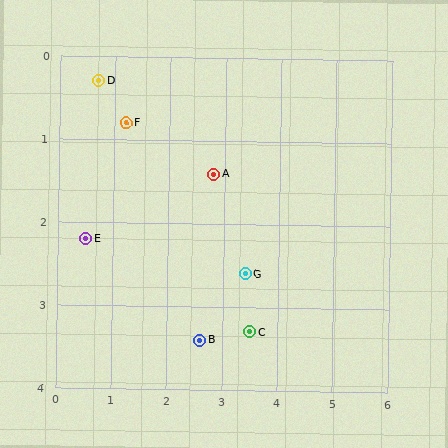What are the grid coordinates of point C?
Point C is at approximately (3.5, 3.3).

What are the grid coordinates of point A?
Point A is at approximately (2.8, 1.4).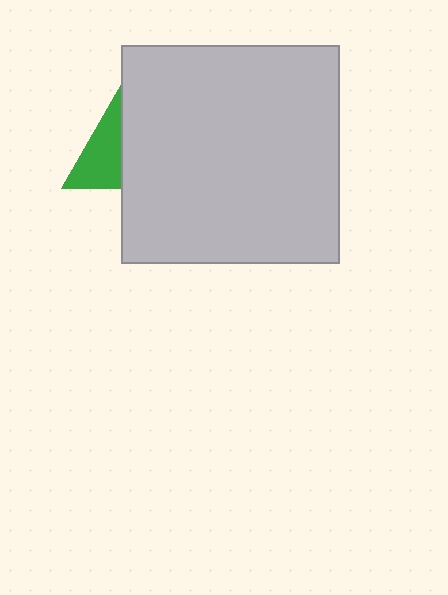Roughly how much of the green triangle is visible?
A small part of it is visible (roughly 43%).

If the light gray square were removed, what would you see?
You would see the complete green triangle.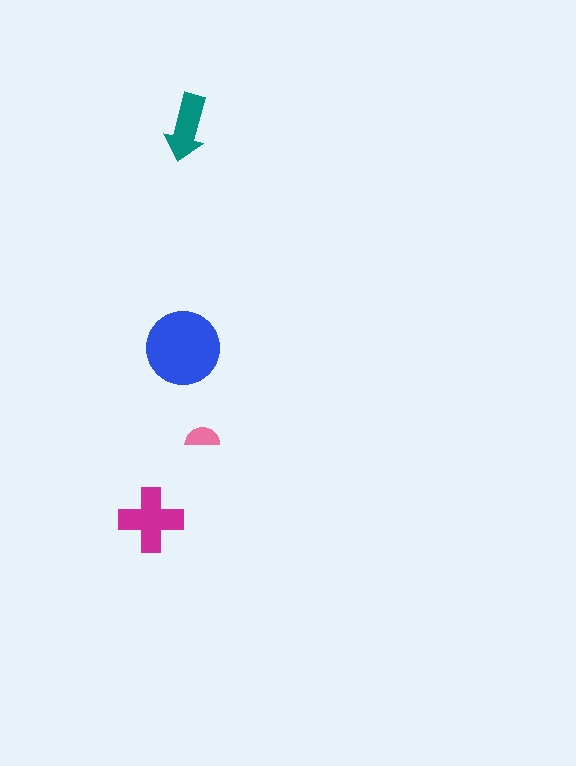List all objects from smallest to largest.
The pink semicircle, the teal arrow, the magenta cross, the blue circle.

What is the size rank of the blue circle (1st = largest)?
1st.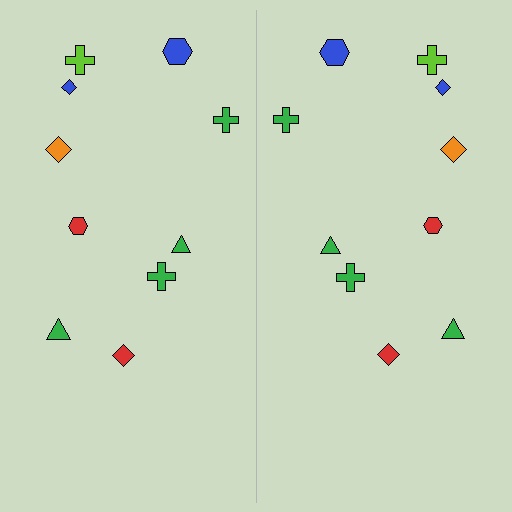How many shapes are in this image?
There are 20 shapes in this image.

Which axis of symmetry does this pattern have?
The pattern has a vertical axis of symmetry running through the center of the image.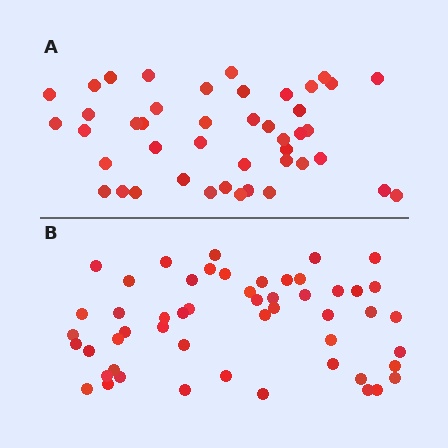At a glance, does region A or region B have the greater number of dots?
Region B (the bottom region) has more dots.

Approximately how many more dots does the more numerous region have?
Region B has roughly 8 or so more dots than region A.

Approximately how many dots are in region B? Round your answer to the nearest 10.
About 50 dots. (The exact count is 52, which rounds to 50.)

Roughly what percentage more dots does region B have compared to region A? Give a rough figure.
About 20% more.